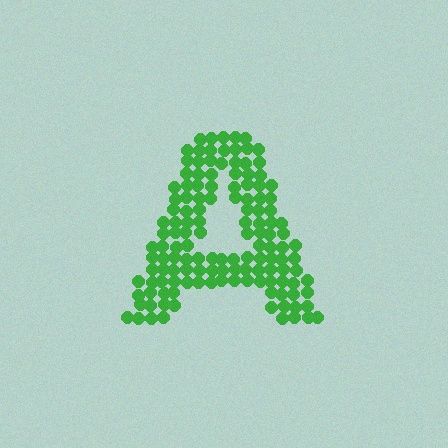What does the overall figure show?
The overall figure shows the letter A.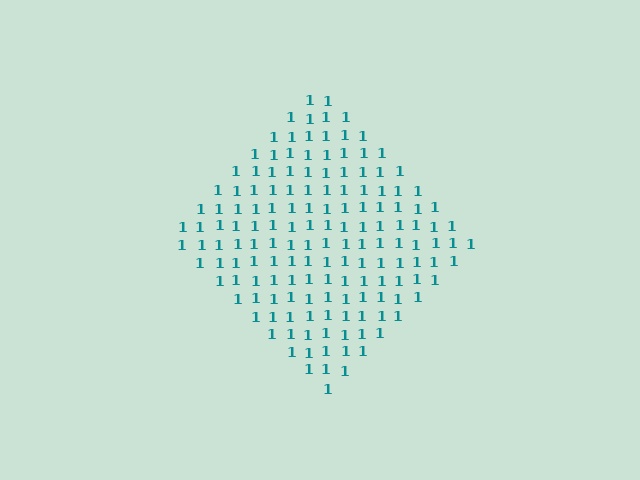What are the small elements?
The small elements are digit 1's.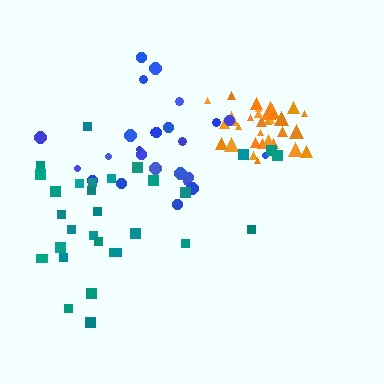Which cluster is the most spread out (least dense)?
Teal.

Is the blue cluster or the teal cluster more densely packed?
Blue.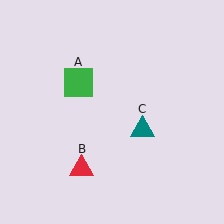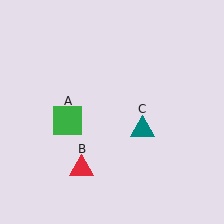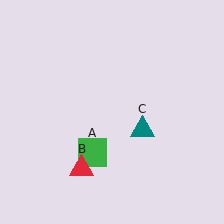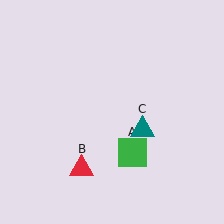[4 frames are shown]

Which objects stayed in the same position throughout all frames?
Red triangle (object B) and teal triangle (object C) remained stationary.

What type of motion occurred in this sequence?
The green square (object A) rotated counterclockwise around the center of the scene.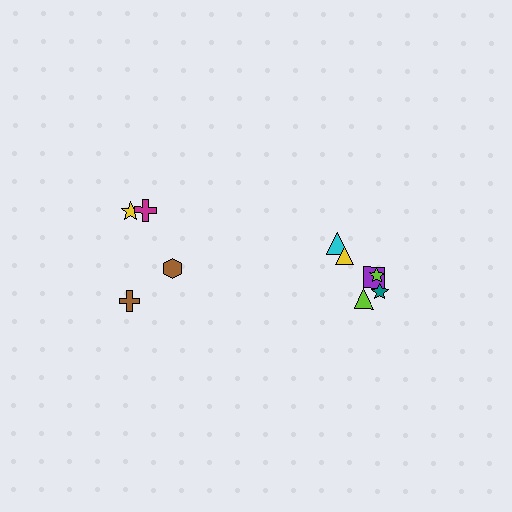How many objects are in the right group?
There are 6 objects.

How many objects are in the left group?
There are 4 objects.